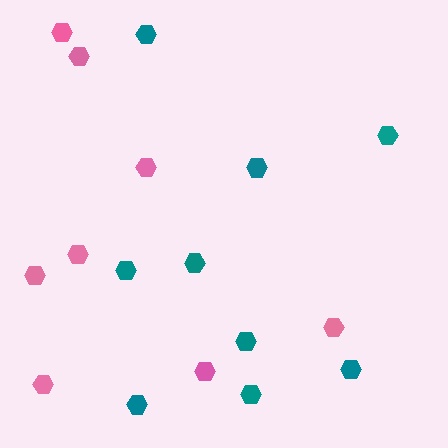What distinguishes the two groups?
There are 2 groups: one group of pink hexagons (8) and one group of teal hexagons (9).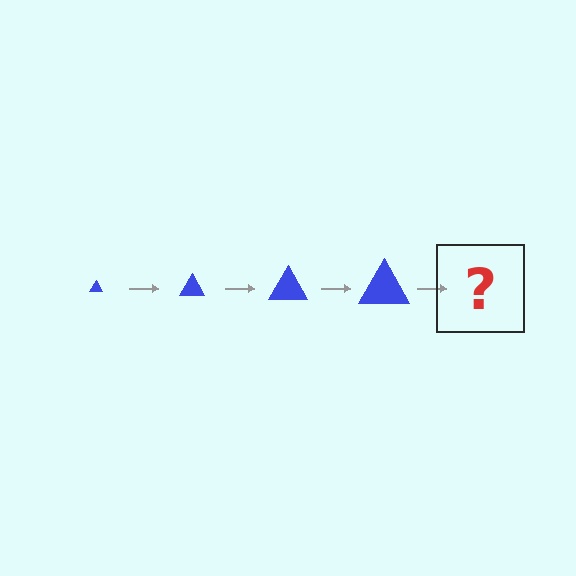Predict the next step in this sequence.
The next step is a blue triangle, larger than the previous one.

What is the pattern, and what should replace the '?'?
The pattern is that the triangle gets progressively larger each step. The '?' should be a blue triangle, larger than the previous one.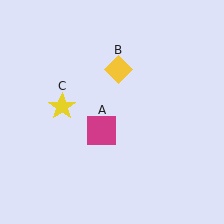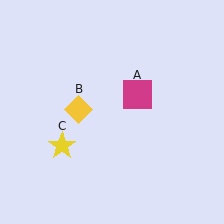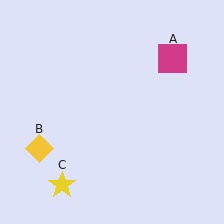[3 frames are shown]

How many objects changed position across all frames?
3 objects changed position: magenta square (object A), yellow diamond (object B), yellow star (object C).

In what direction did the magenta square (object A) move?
The magenta square (object A) moved up and to the right.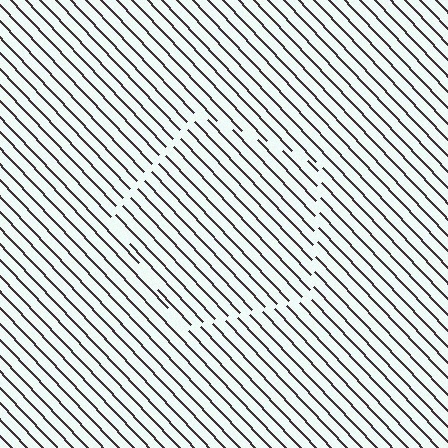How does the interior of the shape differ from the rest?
The interior of the shape contains the same grating, shifted by half a period — the contour is defined by the phase discontinuity where line-ends from the inner and outer gratings abut.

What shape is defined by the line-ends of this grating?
An illusory pentagon. The interior of the shape contains the same grating, shifted by half a period — the contour is defined by the phase discontinuity where line-ends from the inner and outer gratings abut.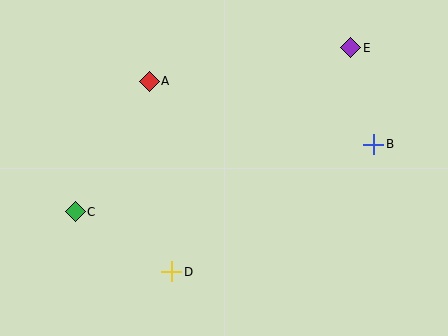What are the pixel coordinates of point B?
Point B is at (374, 144).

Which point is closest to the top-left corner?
Point A is closest to the top-left corner.